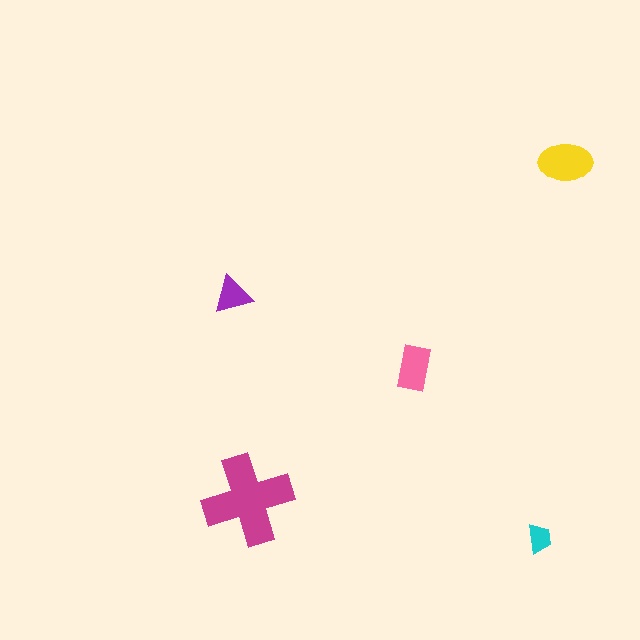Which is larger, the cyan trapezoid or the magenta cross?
The magenta cross.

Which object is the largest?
The magenta cross.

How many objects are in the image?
There are 5 objects in the image.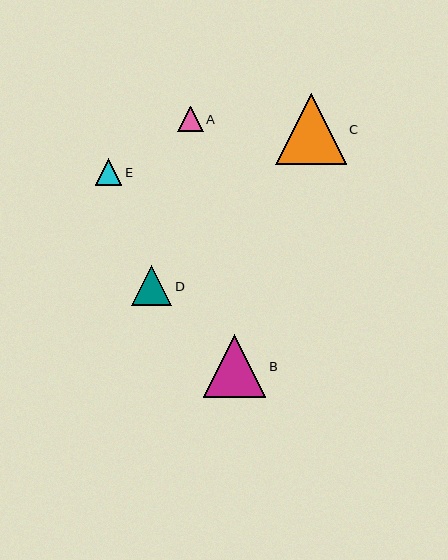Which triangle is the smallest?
Triangle A is the smallest with a size of approximately 26 pixels.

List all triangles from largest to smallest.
From largest to smallest: C, B, D, E, A.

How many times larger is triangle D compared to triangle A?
Triangle D is approximately 1.6 times the size of triangle A.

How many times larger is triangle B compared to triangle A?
Triangle B is approximately 2.5 times the size of triangle A.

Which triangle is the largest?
Triangle C is the largest with a size of approximately 71 pixels.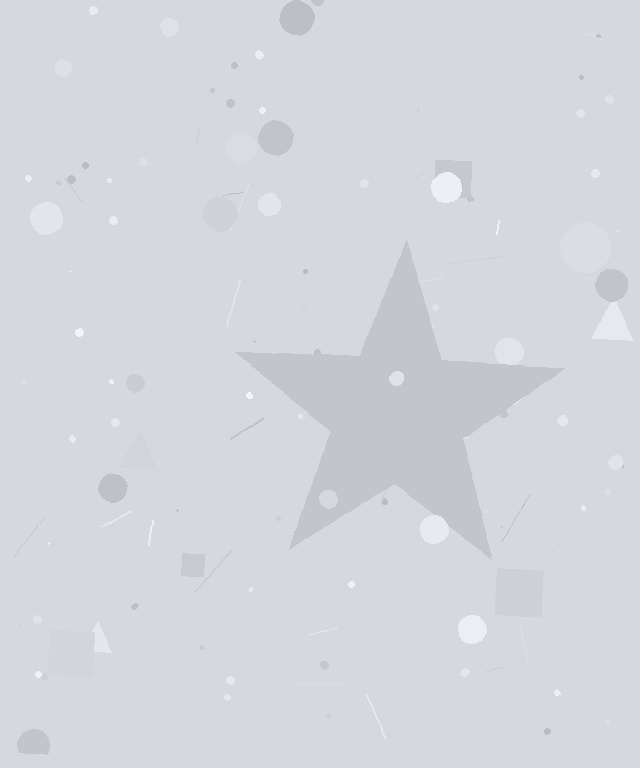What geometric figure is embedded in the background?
A star is embedded in the background.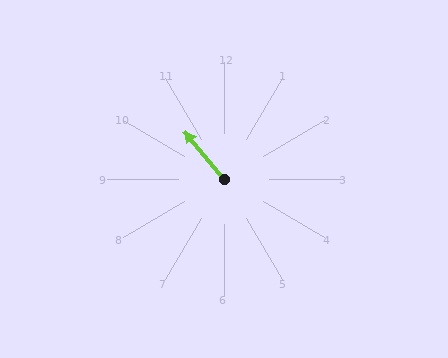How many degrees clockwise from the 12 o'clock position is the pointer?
Approximately 320 degrees.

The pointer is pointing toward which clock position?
Roughly 11 o'clock.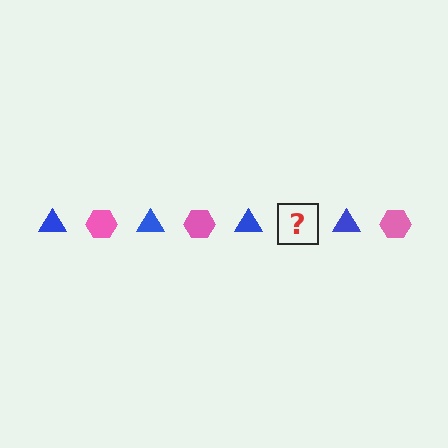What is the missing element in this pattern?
The missing element is a pink hexagon.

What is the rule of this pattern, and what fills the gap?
The rule is that the pattern alternates between blue triangle and pink hexagon. The gap should be filled with a pink hexagon.